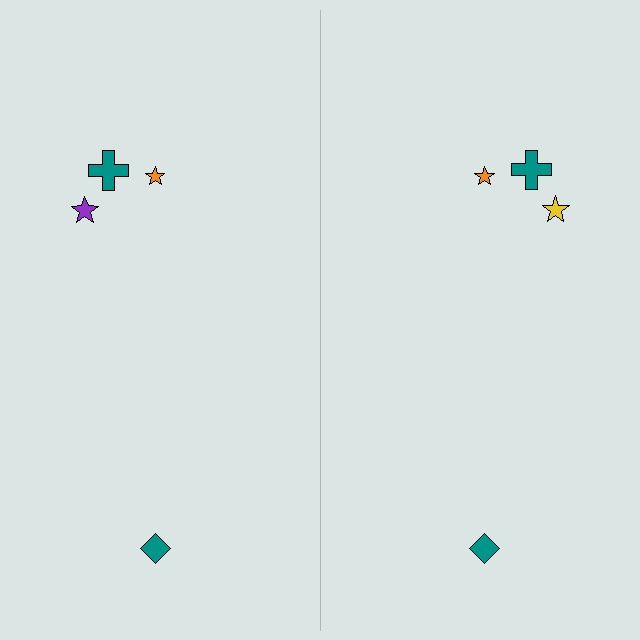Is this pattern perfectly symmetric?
No, the pattern is not perfectly symmetric. The yellow star on the right side breaks the symmetry — its mirror counterpart is purple.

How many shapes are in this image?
There are 8 shapes in this image.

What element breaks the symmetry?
The yellow star on the right side breaks the symmetry — its mirror counterpart is purple.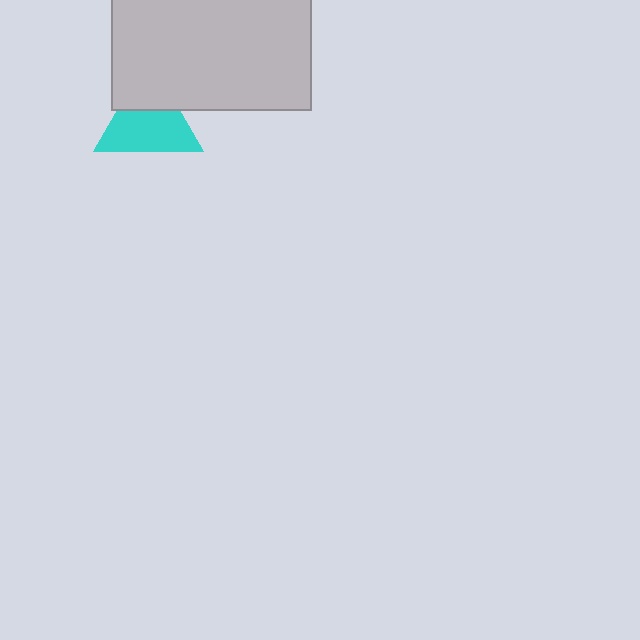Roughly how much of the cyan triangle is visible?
Most of it is visible (roughly 66%).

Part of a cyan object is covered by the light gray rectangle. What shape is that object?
It is a triangle.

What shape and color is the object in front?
The object in front is a light gray rectangle.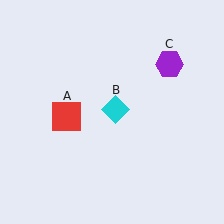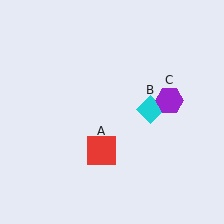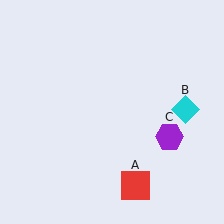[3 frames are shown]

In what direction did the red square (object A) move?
The red square (object A) moved down and to the right.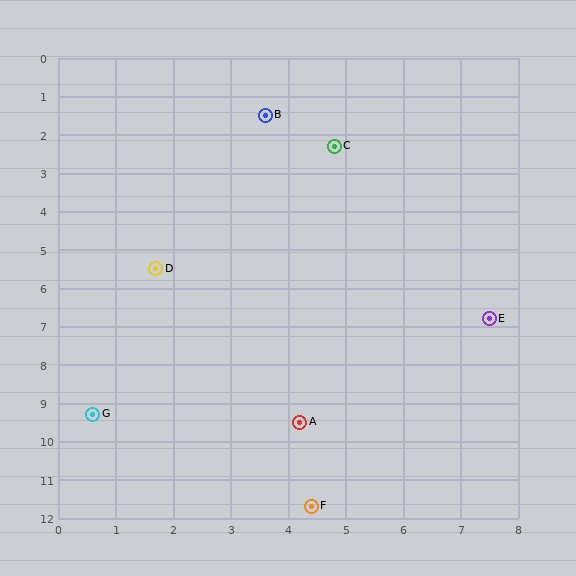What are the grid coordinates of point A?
Point A is at approximately (4.2, 9.5).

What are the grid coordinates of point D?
Point D is at approximately (1.7, 5.5).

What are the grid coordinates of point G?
Point G is at approximately (0.6, 9.3).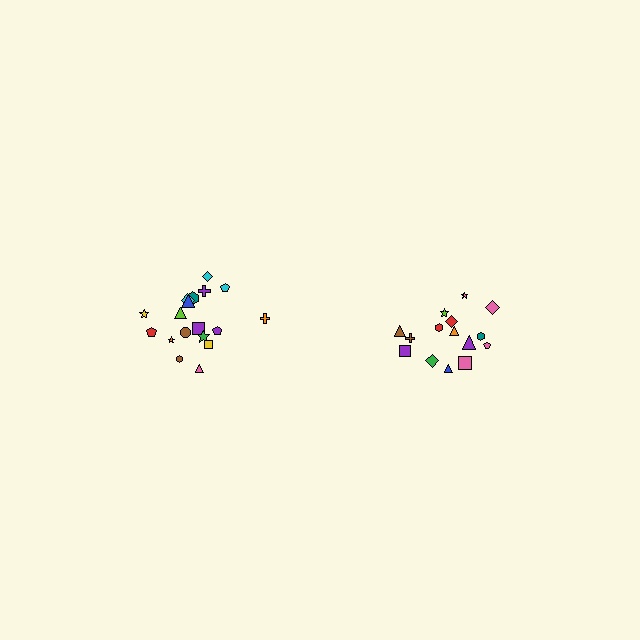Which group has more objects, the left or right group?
The left group.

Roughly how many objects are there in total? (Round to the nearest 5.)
Roughly 35 objects in total.